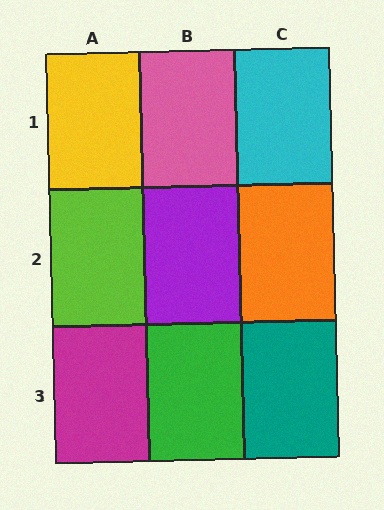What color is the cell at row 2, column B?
Purple.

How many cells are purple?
1 cell is purple.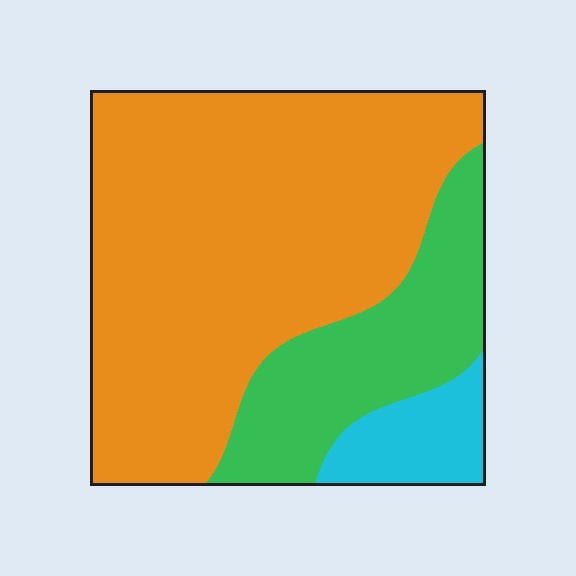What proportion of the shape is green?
Green takes up about one quarter (1/4) of the shape.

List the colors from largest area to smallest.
From largest to smallest: orange, green, cyan.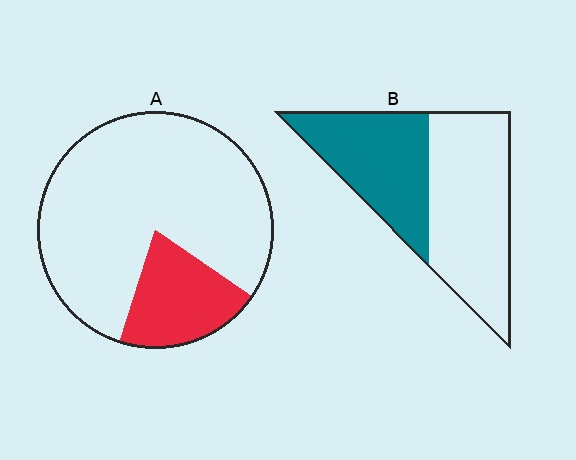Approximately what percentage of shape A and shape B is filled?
A is approximately 20% and B is approximately 45%.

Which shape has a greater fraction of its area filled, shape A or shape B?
Shape B.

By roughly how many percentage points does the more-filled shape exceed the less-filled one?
By roughly 20 percentage points (B over A).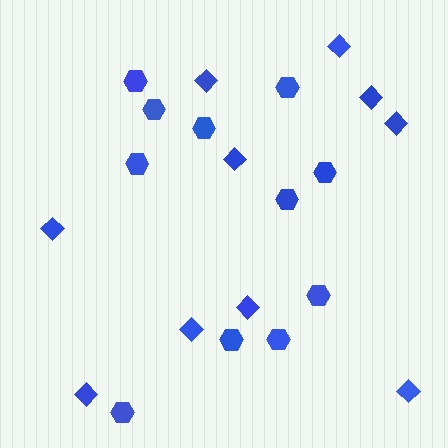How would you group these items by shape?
There are 2 groups: one group of hexagons (11) and one group of diamonds (10).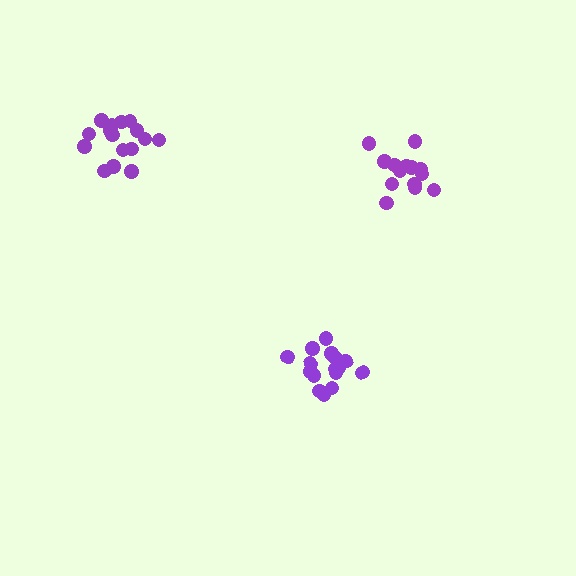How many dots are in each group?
Group 1: 17 dots, Group 2: 17 dots, Group 3: 14 dots (48 total).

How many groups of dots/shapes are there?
There are 3 groups.